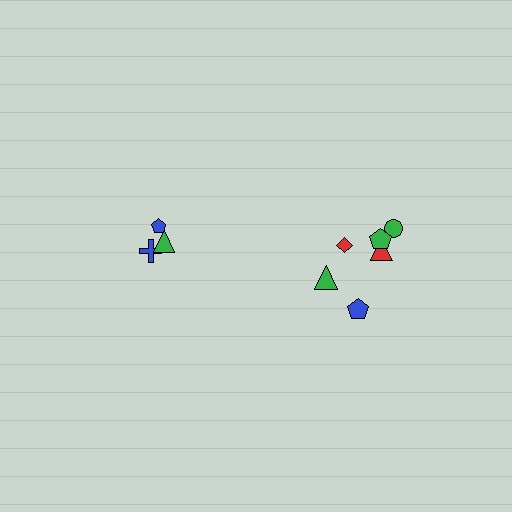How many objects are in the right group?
There are 6 objects.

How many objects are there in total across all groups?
There are 9 objects.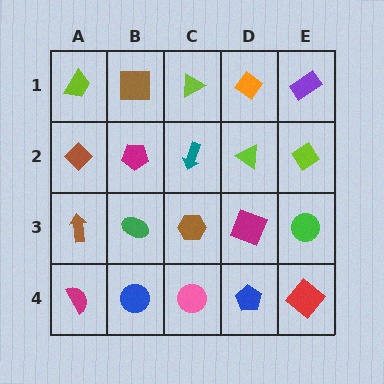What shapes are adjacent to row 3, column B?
A magenta pentagon (row 2, column B), a blue circle (row 4, column B), a brown arrow (row 3, column A), a brown hexagon (row 3, column C).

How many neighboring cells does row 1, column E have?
2.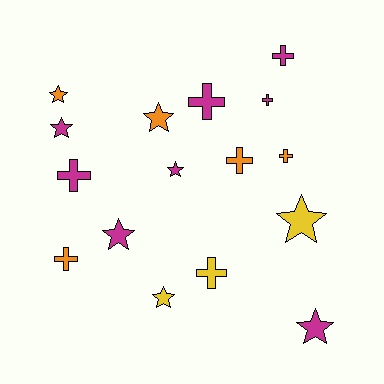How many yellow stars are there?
There are 2 yellow stars.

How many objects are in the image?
There are 16 objects.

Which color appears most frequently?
Magenta, with 8 objects.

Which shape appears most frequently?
Cross, with 8 objects.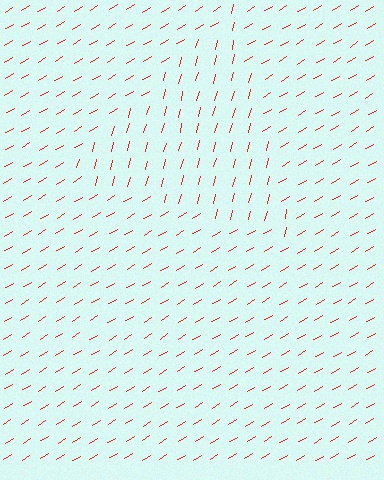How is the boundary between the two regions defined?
The boundary is defined purely by a change in line orientation (approximately 45 degrees difference). All lines are the same color and thickness.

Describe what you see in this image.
The image is filled with small red line segments. A triangle region in the image has lines oriented differently from the surrounding lines, creating a visible texture boundary.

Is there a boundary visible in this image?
Yes, there is a texture boundary formed by a change in line orientation.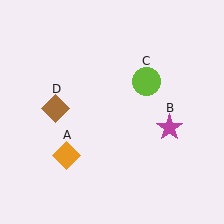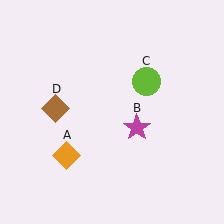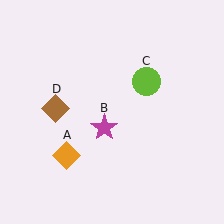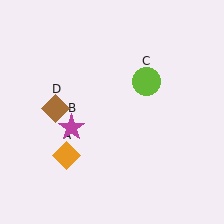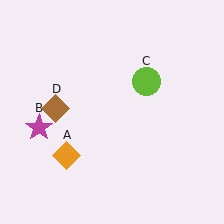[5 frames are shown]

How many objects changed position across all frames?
1 object changed position: magenta star (object B).